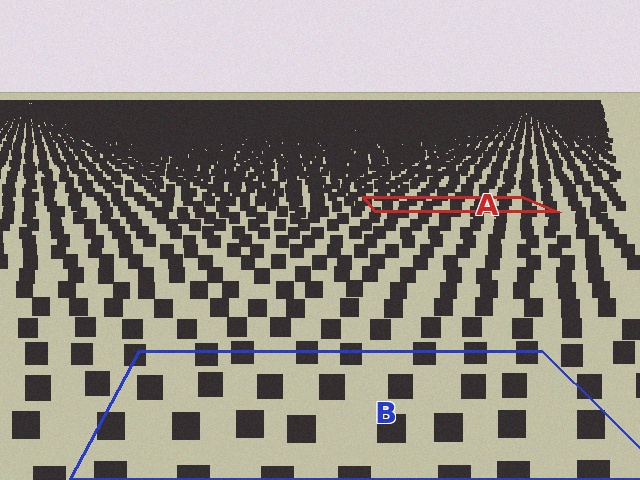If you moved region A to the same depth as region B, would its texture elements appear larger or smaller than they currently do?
They would appear larger. At a closer depth, the same texture elements are projected at a bigger on-screen size.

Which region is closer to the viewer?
Region B is closer. The texture elements there are larger and more spread out.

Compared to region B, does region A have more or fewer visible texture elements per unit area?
Region A has more texture elements per unit area — they are packed more densely because it is farther away.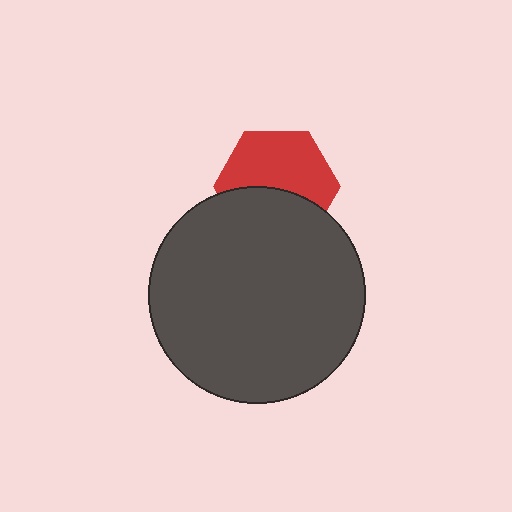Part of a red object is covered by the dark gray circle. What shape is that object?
It is a hexagon.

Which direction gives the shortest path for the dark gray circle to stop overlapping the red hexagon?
Moving down gives the shortest separation.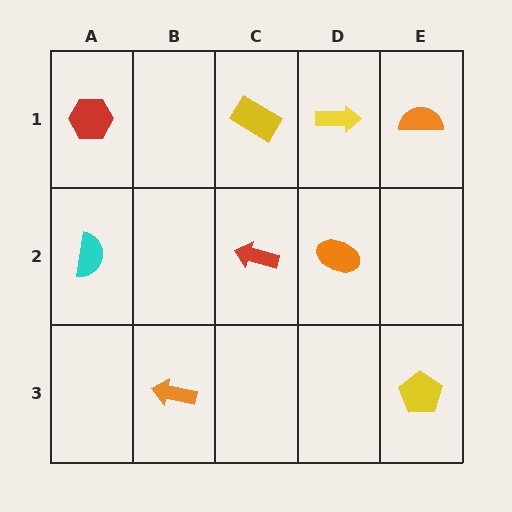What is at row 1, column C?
A yellow rectangle.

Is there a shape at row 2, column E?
No, that cell is empty.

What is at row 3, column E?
A yellow pentagon.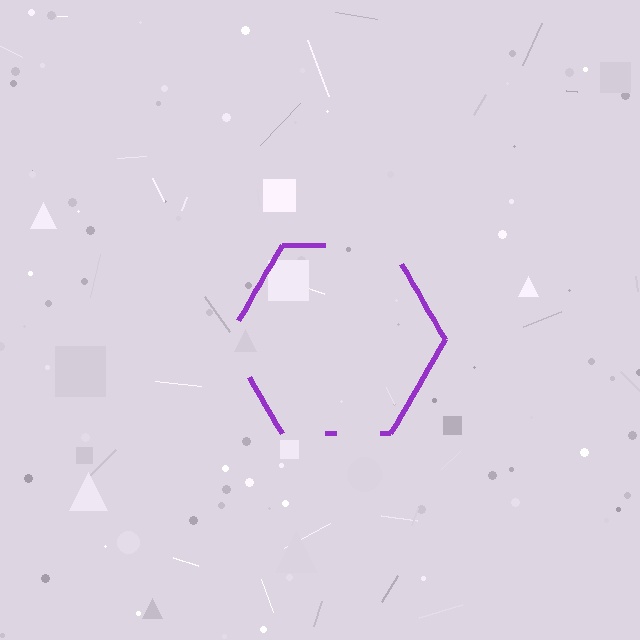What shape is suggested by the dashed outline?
The dashed outline suggests a hexagon.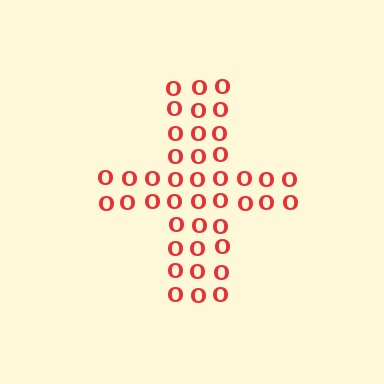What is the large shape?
The large shape is a cross.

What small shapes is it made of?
It is made of small letter O's.